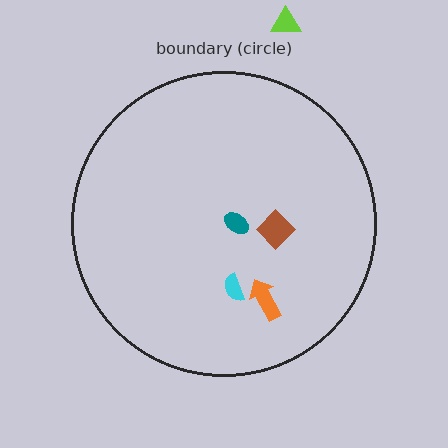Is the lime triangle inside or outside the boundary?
Outside.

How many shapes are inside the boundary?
4 inside, 1 outside.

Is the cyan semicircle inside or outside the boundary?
Inside.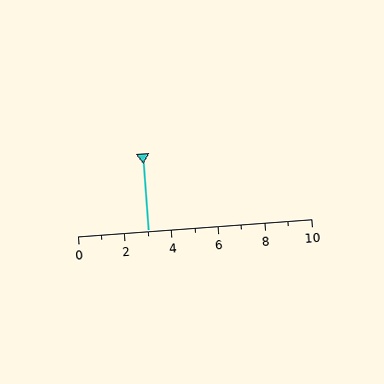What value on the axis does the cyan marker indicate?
The marker indicates approximately 3.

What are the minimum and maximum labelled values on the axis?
The axis runs from 0 to 10.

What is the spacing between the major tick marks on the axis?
The major ticks are spaced 2 apart.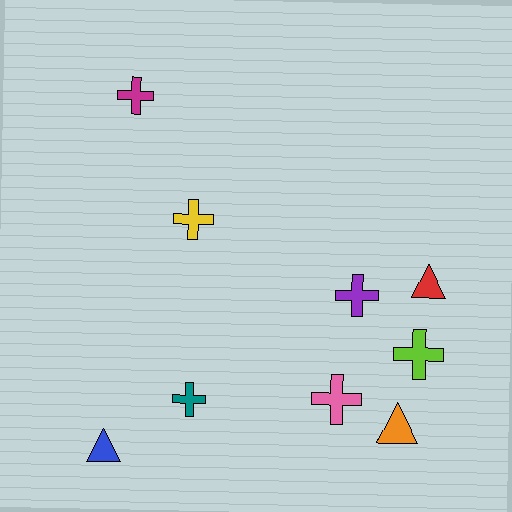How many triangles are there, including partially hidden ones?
There are 3 triangles.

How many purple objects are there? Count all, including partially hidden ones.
There is 1 purple object.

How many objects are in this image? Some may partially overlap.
There are 9 objects.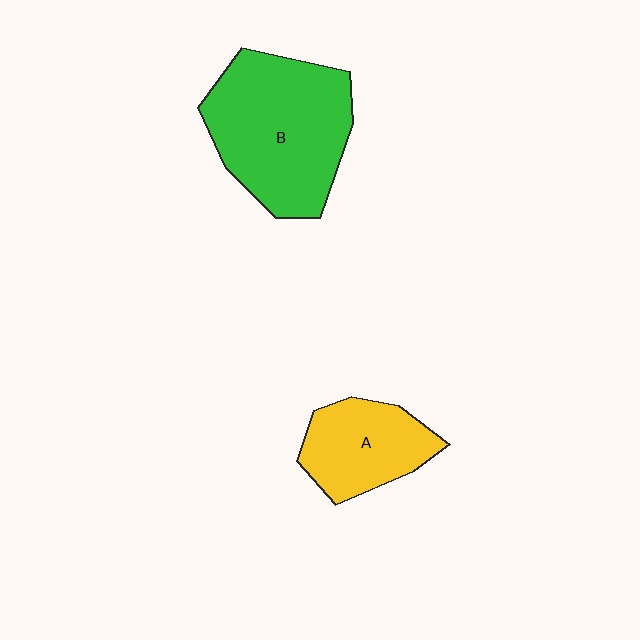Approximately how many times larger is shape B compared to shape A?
Approximately 1.8 times.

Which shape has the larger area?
Shape B (green).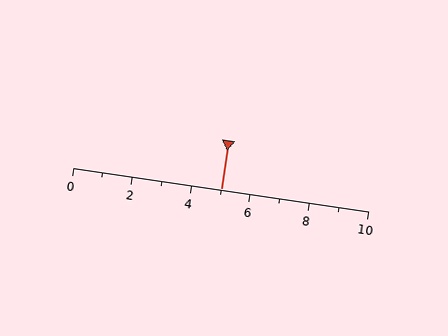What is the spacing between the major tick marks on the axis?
The major ticks are spaced 2 apart.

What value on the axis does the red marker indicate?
The marker indicates approximately 5.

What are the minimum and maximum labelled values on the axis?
The axis runs from 0 to 10.